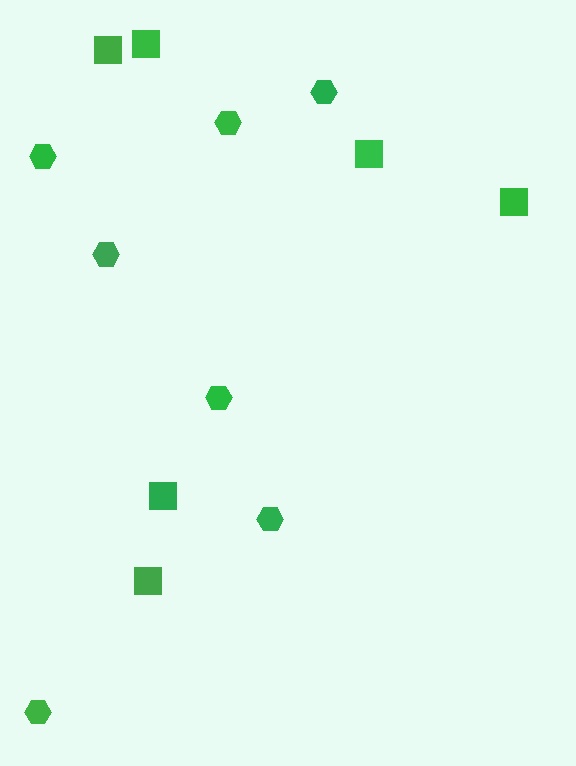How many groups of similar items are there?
There are 2 groups: one group of squares (6) and one group of hexagons (7).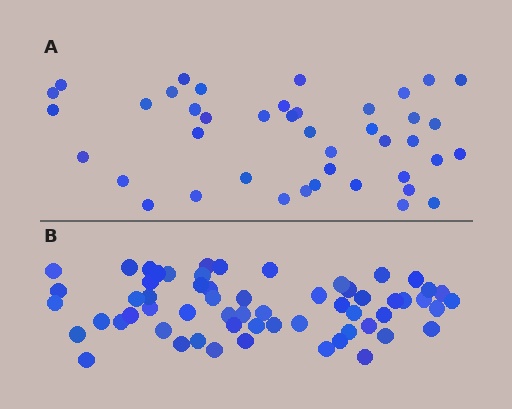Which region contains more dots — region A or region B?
Region B (the bottom region) has more dots.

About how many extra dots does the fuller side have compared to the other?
Region B has approximately 20 more dots than region A.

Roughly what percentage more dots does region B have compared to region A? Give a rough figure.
About 45% more.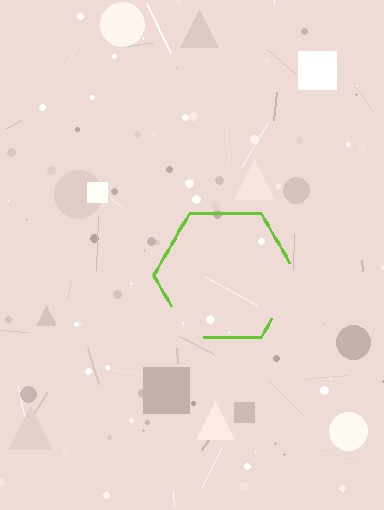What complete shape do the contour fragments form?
The contour fragments form a hexagon.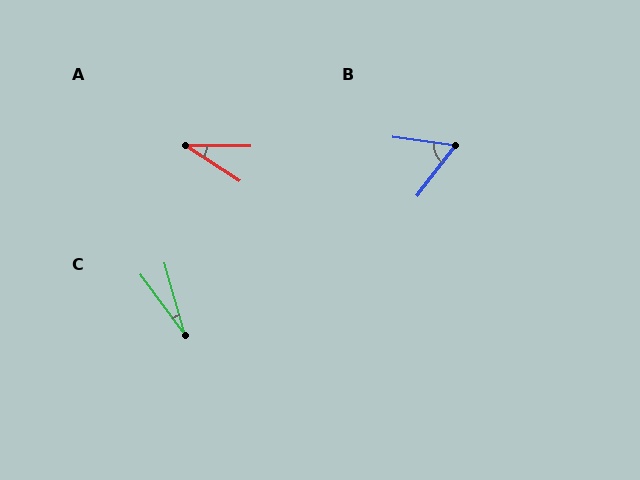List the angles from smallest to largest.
C (21°), A (33°), B (60°).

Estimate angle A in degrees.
Approximately 33 degrees.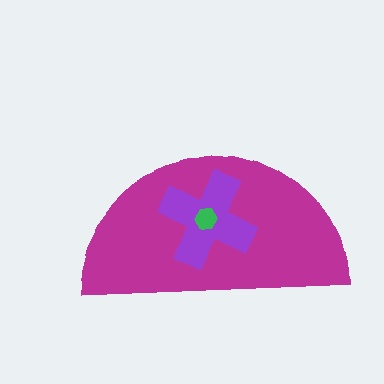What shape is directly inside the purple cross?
The green hexagon.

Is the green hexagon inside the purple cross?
Yes.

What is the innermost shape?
The green hexagon.